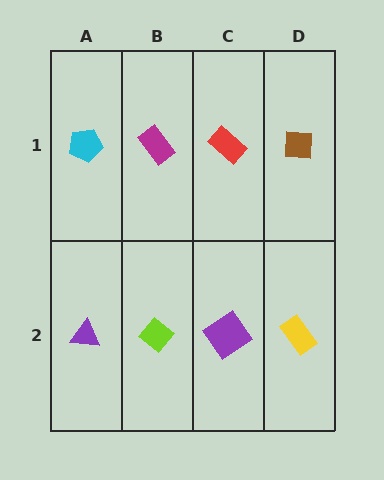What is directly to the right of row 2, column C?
A yellow rectangle.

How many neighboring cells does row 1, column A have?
2.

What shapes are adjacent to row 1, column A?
A purple triangle (row 2, column A), a magenta rectangle (row 1, column B).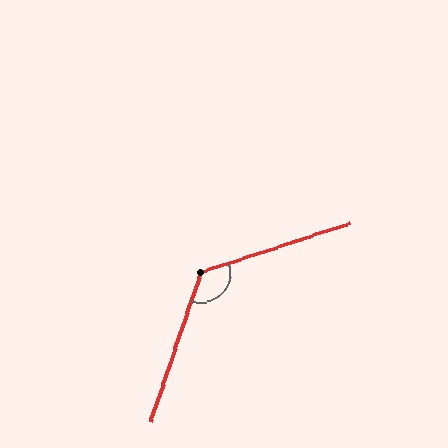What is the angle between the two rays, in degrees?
Approximately 127 degrees.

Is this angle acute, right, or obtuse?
It is obtuse.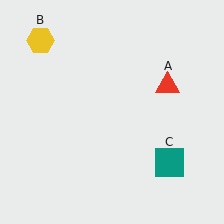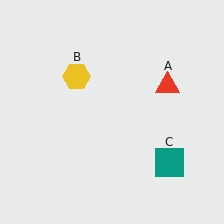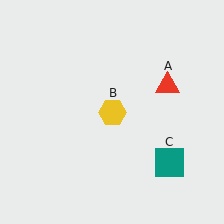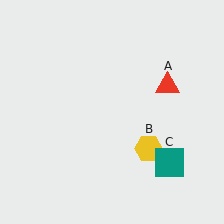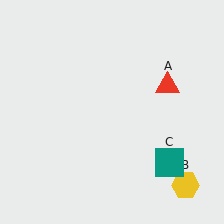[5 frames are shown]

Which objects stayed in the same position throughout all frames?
Red triangle (object A) and teal square (object C) remained stationary.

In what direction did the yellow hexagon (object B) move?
The yellow hexagon (object B) moved down and to the right.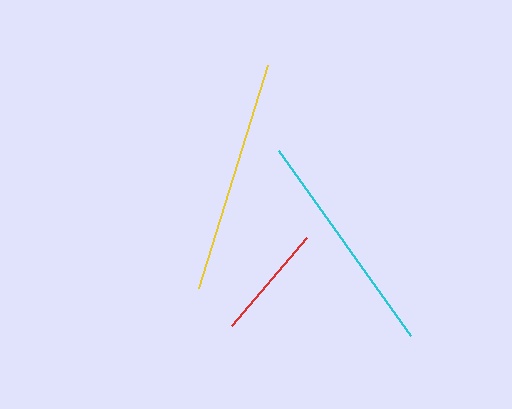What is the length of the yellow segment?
The yellow segment is approximately 233 pixels long.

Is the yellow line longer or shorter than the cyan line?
The yellow line is longer than the cyan line.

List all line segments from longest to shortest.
From longest to shortest: yellow, cyan, red.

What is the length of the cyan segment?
The cyan segment is approximately 227 pixels long.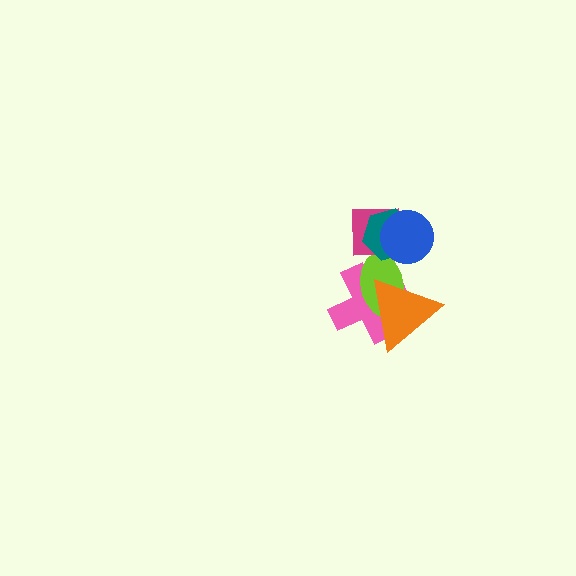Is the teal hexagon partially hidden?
Yes, it is partially covered by another shape.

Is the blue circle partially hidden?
No, no other shape covers it.